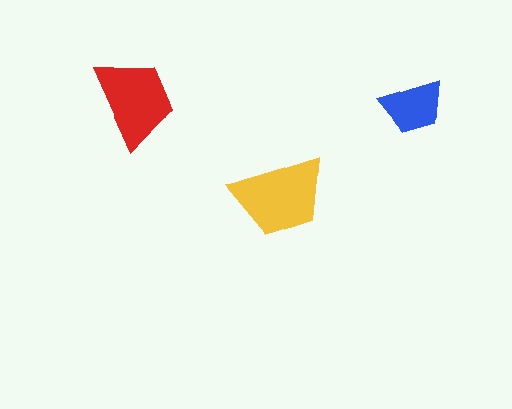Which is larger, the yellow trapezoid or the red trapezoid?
The yellow one.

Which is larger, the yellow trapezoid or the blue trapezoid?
The yellow one.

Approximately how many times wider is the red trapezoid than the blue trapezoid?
About 1.5 times wider.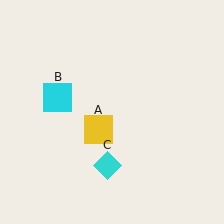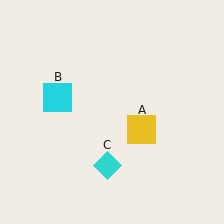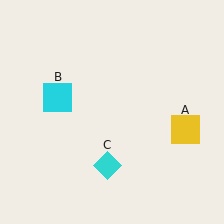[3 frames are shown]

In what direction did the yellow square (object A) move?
The yellow square (object A) moved right.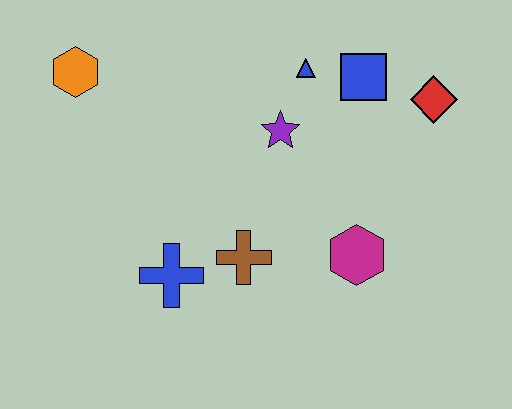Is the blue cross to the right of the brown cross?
No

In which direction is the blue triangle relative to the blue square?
The blue triangle is to the left of the blue square.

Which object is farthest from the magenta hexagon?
The orange hexagon is farthest from the magenta hexagon.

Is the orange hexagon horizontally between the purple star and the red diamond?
No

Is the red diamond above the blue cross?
Yes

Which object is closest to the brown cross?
The blue cross is closest to the brown cross.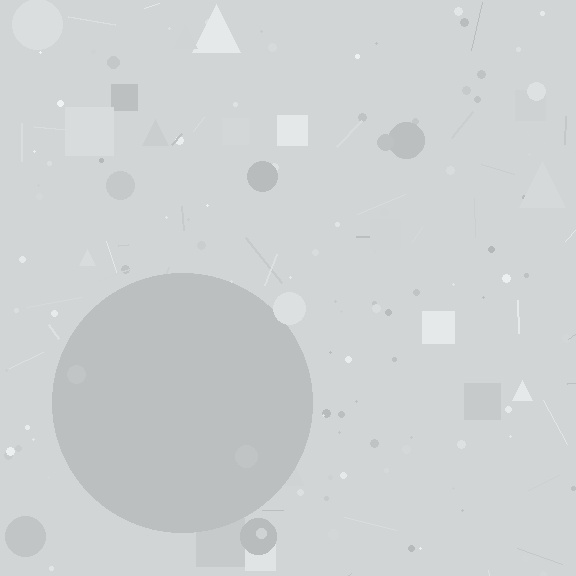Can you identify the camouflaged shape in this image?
The camouflaged shape is a circle.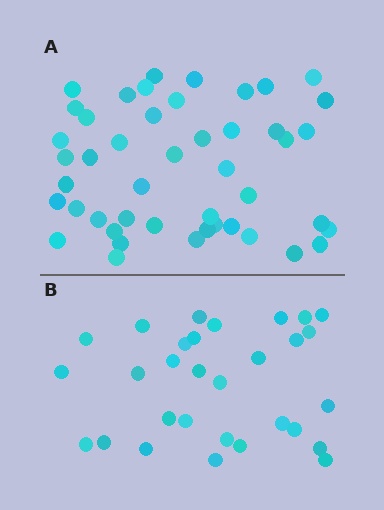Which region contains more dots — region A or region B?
Region A (the top region) has more dots.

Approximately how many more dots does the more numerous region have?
Region A has approximately 15 more dots than region B.